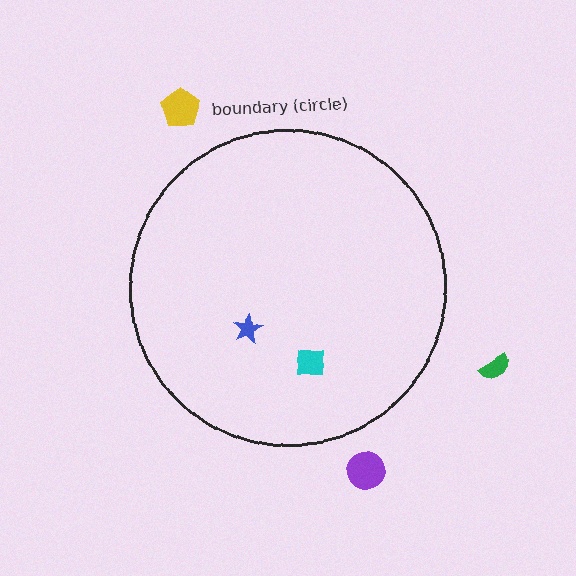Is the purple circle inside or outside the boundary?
Outside.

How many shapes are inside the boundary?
2 inside, 3 outside.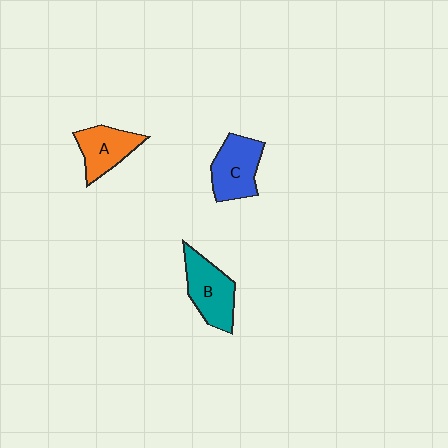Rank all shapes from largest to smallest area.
From largest to smallest: B (teal), C (blue), A (orange).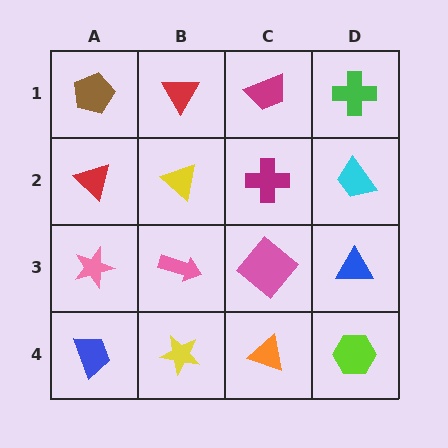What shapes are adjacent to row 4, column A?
A pink star (row 3, column A), a yellow star (row 4, column B).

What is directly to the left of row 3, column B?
A pink star.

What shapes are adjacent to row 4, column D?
A blue triangle (row 3, column D), an orange triangle (row 4, column C).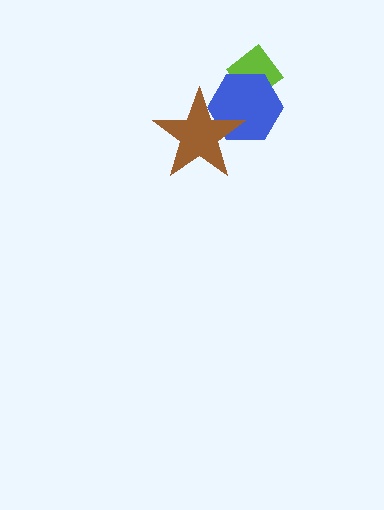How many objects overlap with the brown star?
1 object overlaps with the brown star.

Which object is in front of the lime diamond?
The blue hexagon is in front of the lime diamond.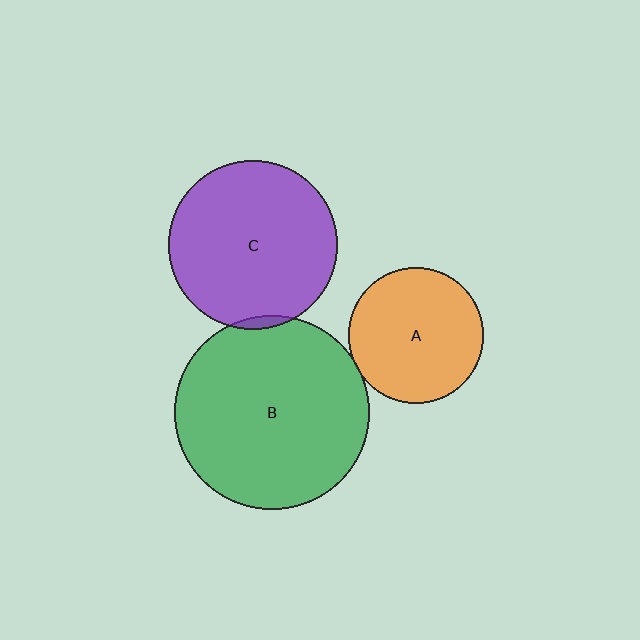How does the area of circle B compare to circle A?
Approximately 2.1 times.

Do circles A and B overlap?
Yes.